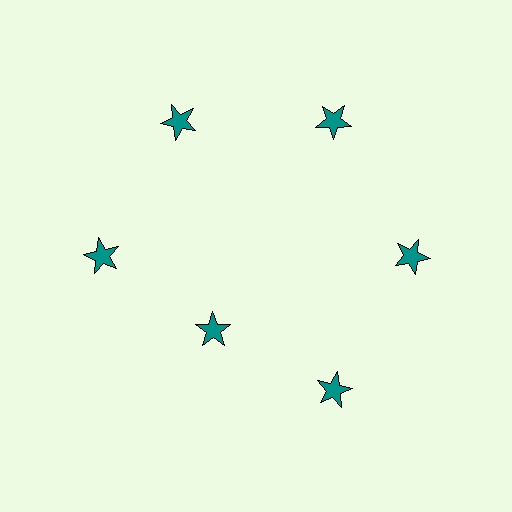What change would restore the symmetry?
The symmetry would be restored by moving it outward, back onto the ring so that all 6 stars sit at equal angles and equal distance from the center.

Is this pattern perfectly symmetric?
No. The 6 teal stars are arranged in a ring, but one element near the 7 o'clock position is pulled inward toward the center, breaking the 6-fold rotational symmetry.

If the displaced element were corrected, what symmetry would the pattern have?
It would have 6-fold rotational symmetry — the pattern would map onto itself every 60 degrees.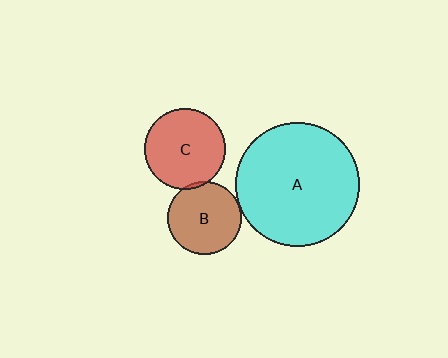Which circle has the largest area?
Circle A (cyan).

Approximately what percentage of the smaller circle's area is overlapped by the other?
Approximately 5%.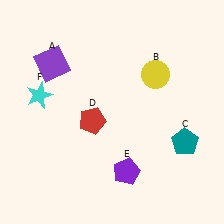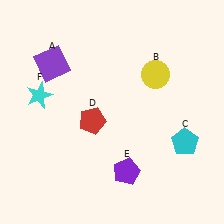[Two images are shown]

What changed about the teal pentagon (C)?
In Image 1, C is teal. In Image 2, it changed to cyan.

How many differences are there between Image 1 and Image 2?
There is 1 difference between the two images.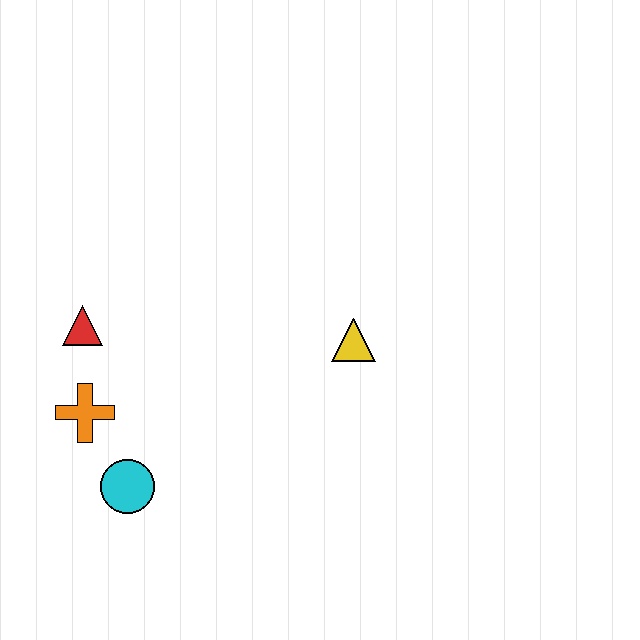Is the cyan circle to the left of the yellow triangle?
Yes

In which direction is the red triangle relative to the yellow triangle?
The red triangle is to the left of the yellow triangle.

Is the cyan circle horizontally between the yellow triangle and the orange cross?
Yes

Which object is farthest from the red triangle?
The yellow triangle is farthest from the red triangle.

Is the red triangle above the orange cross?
Yes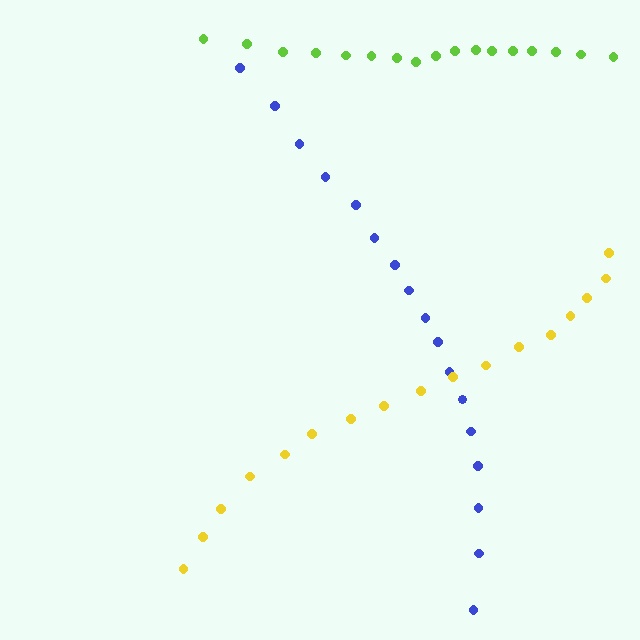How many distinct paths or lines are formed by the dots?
There are 3 distinct paths.